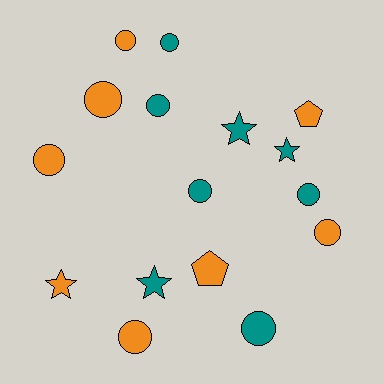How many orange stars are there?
There is 1 orange star.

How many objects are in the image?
There are 16 objects.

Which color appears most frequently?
Teal, with 8 objects.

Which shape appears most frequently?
Circle, with 10 objects.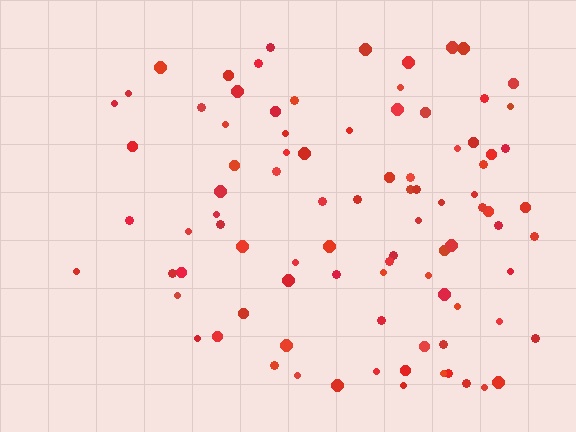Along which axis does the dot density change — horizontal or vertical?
Horizontal.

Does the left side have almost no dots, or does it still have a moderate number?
Still a moderate number, just noticeably fewer than the right.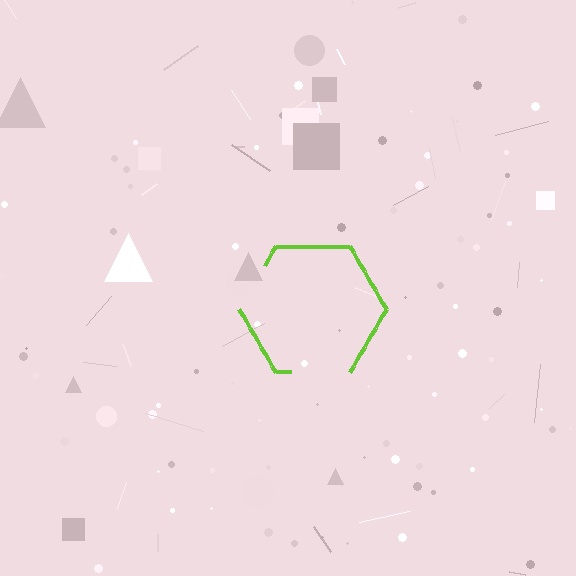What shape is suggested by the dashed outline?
The dashed outline suggests a hexagon.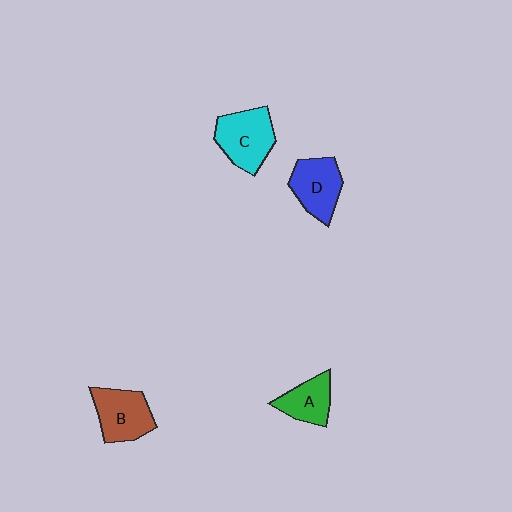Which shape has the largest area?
Shape C (cyan).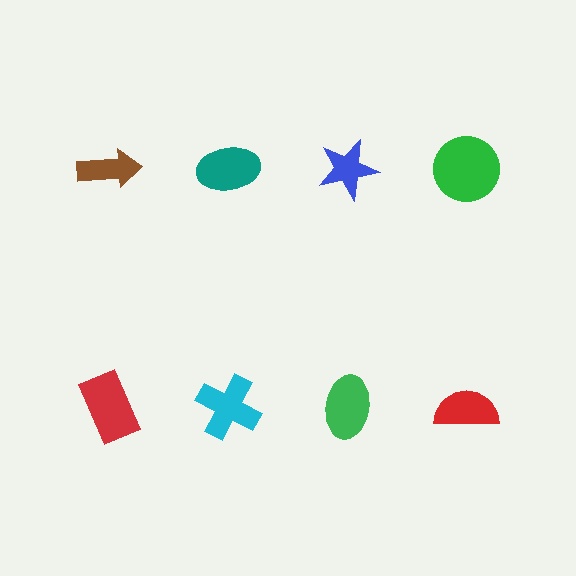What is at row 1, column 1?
A brown arrow.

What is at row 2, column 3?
A green ellipse.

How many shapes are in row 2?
4 shapes.